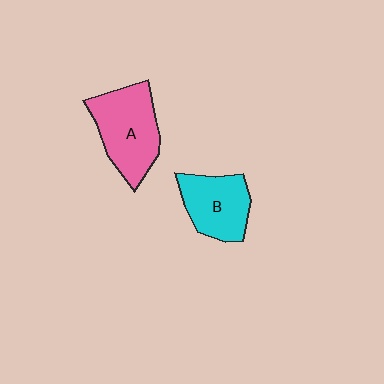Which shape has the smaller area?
Shape B (cyan).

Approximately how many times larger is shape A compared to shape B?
Approximately 1.3 times.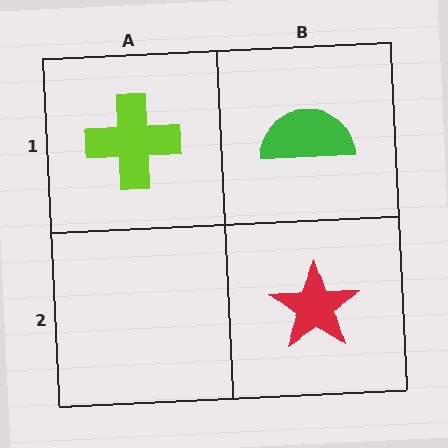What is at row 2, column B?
A red star.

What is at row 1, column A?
A lime cross.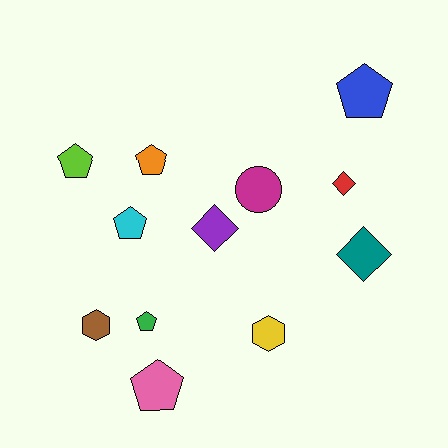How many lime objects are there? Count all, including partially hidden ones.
There is 1 lime object.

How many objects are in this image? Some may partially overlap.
There are 12 objects.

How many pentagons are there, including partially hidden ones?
There are 6 pentagons.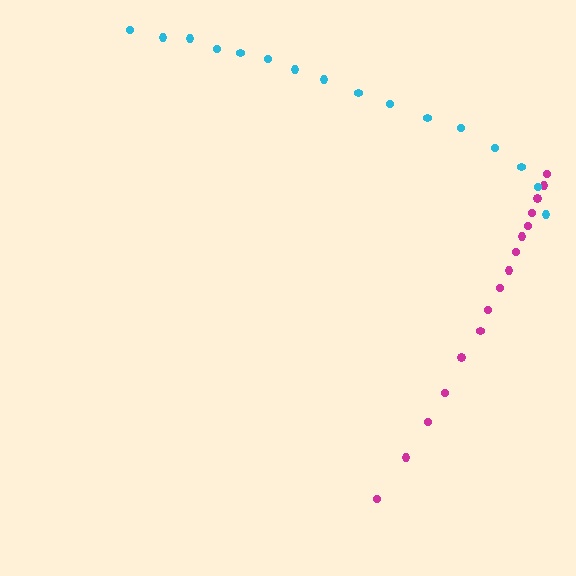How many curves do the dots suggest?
There are 2 distinct paths.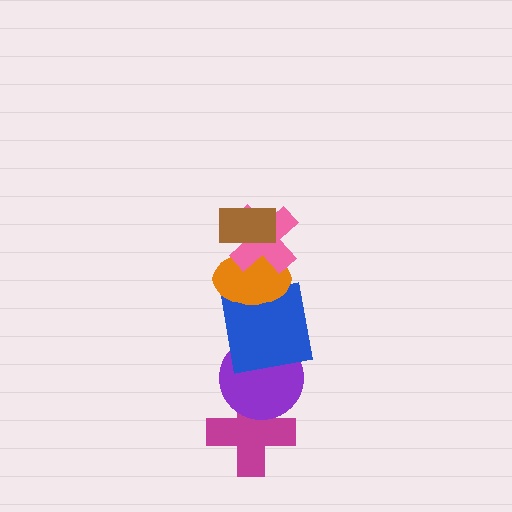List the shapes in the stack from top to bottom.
From top to bottom: the brown rectangle, the pink cross, the orange ellipse, the blue square, the purple circle, the magenta cross.